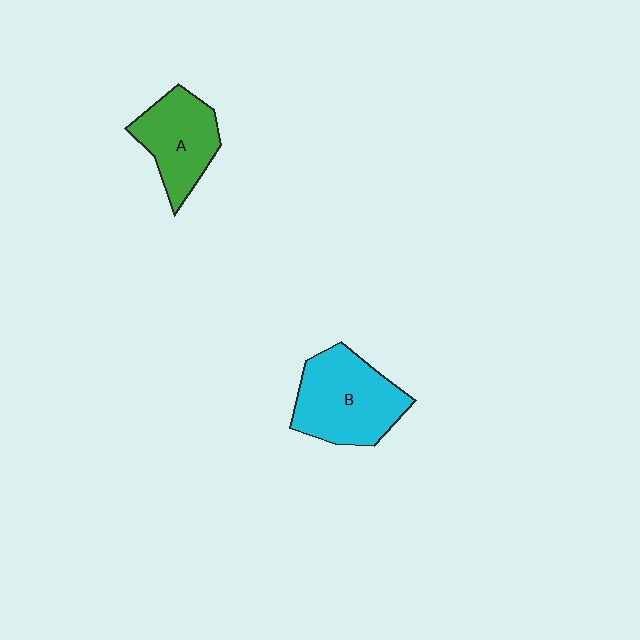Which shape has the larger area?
Shape B (cyan).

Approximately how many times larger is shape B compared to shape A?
Approximately 1.3 times.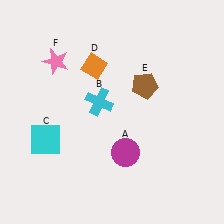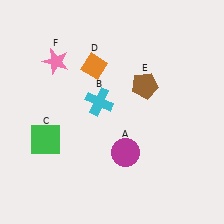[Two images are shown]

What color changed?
The square (C) changed from cyan in Image 1 to green in Image 2.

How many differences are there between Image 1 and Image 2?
There is 1 difference between the two images.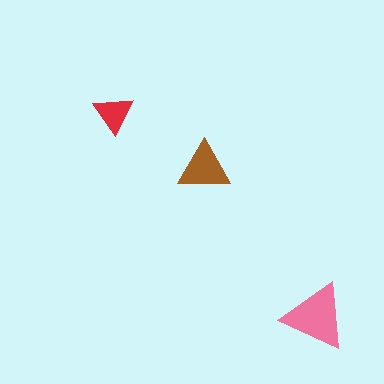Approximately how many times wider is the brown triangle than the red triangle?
About 1.5 times wider.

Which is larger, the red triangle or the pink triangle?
The pink one.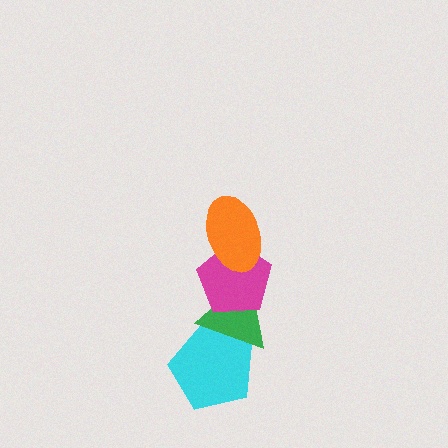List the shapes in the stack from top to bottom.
From top to bottom: the orange ellipse, the magenta pentagon, the green triangle, the cyan pentagon.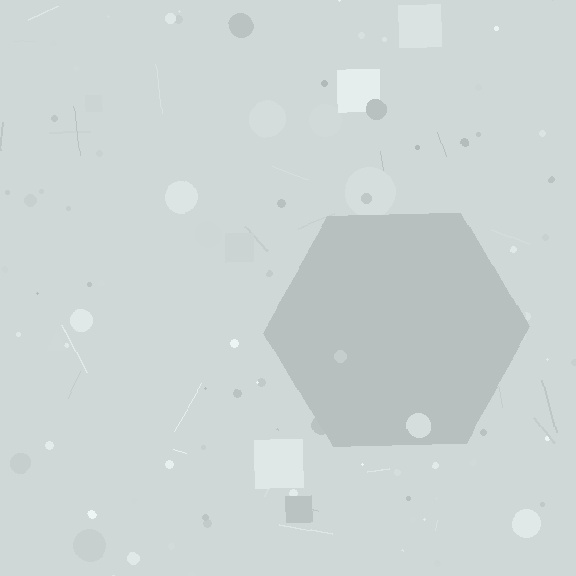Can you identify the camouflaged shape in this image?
The camouflaged shape is a hexagon.